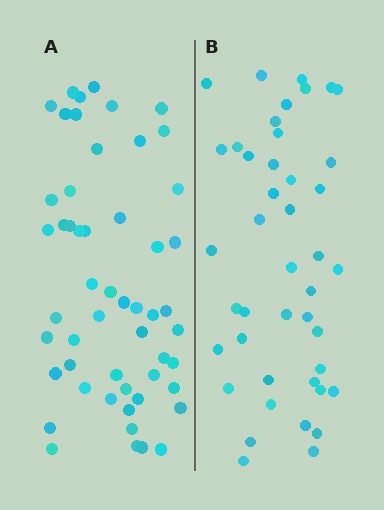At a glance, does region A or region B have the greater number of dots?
Region A (the left region) has more dots.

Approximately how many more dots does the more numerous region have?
Region A has roughly 10 or so more dots than region B.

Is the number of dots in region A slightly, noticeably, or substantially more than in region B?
Region A has only slightly more — the two regions are fairly close. The ratio is roughly 1.2 to 1.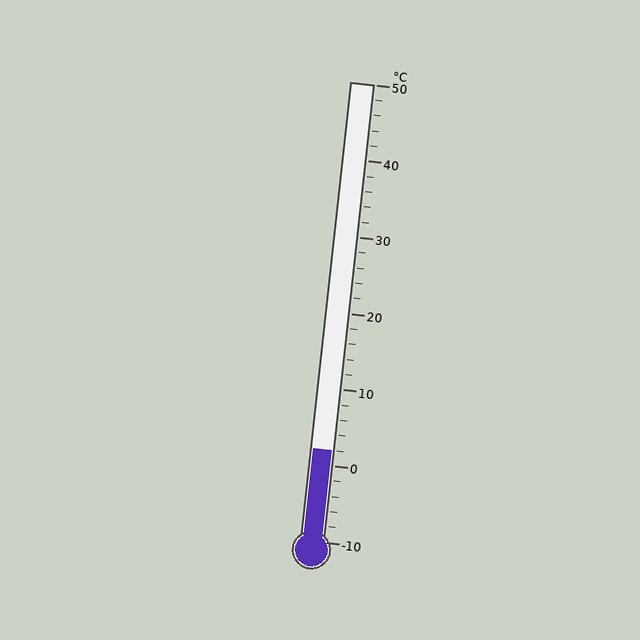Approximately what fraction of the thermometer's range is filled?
The thermometer is filled to approximately 20% of its range.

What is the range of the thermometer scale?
The thermometer scale ranges from -10°C to 50°C.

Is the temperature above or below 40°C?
The temperature is below 40°C.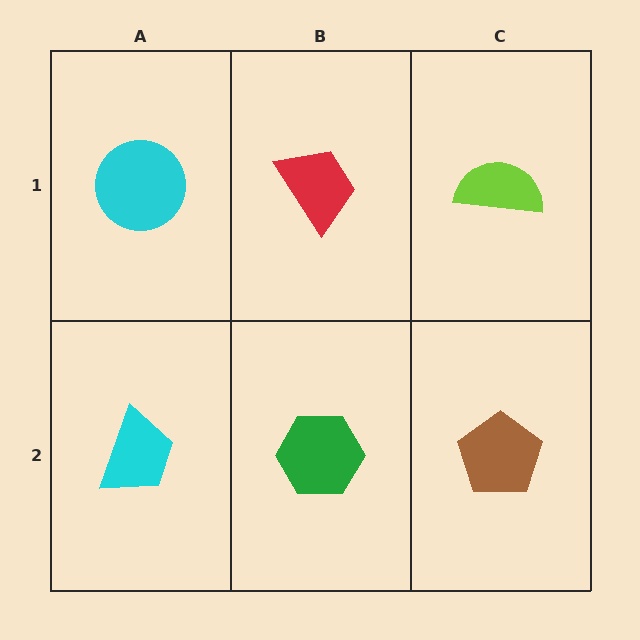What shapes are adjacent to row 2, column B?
A red trapezoid (row 1, column B), a cyan trapezoid (row 2, column A), a brown pentagon (row 2, column C).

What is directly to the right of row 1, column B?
A lime semicircle.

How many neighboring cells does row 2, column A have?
2.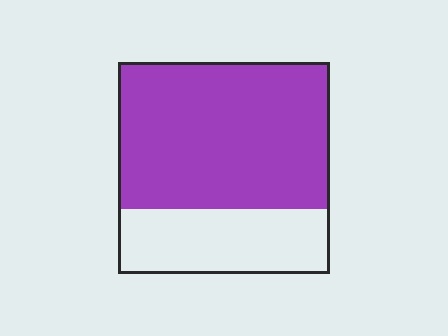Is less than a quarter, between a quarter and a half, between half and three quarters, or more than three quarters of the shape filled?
Between half and three quarters.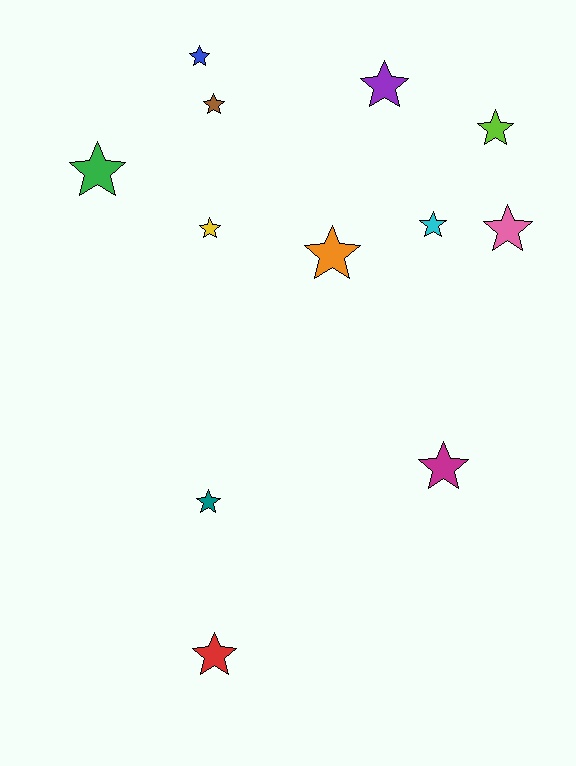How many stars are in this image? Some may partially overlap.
There are 12 stars.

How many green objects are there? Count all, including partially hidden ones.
There is 1 green object.